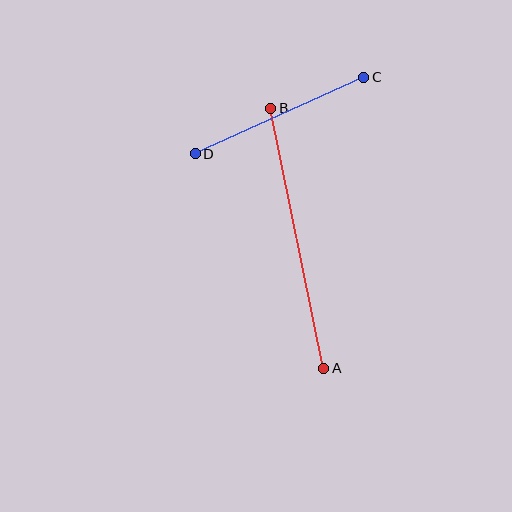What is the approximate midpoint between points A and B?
The midpoint is at approximately (297, 238) pixels.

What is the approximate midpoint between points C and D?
The midpoint is at approximately (279, 115) pixels.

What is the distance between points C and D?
The distance is approximately 185 pixels.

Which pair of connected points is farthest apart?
Points A and B are farthest apart.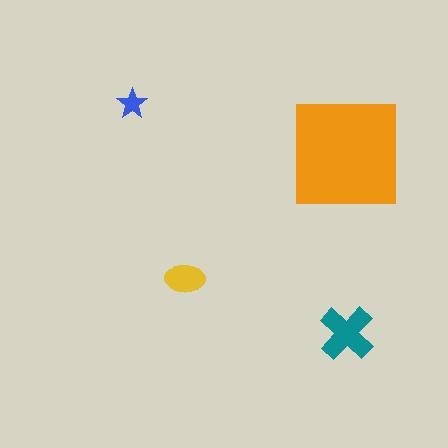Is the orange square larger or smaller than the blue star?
Larger.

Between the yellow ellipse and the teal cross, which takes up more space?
The teal cross.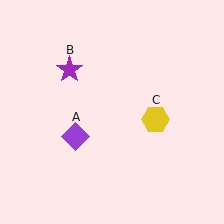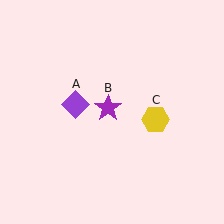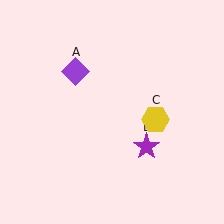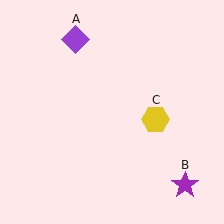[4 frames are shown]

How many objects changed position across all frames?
2 objects changed position: purple diamond (object A), purple star (object B).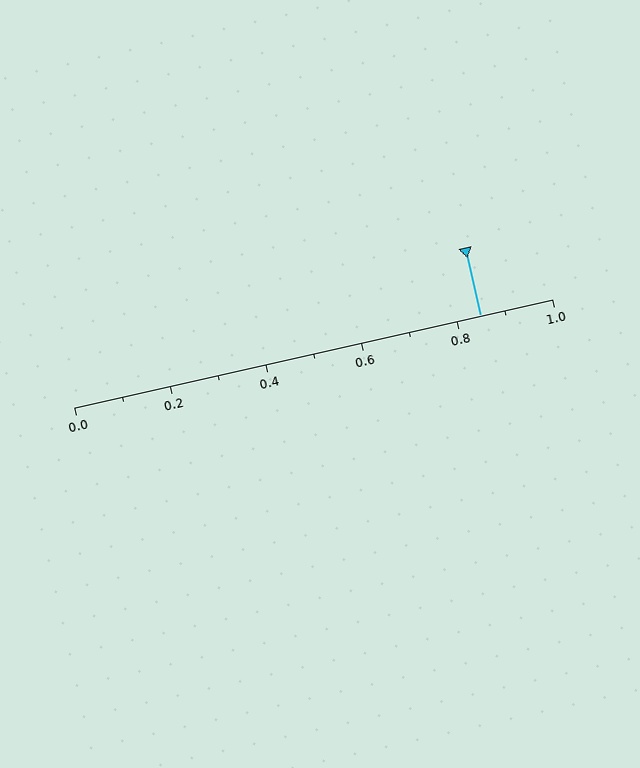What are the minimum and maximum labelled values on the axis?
The axis runs from 0.0 to 1.0.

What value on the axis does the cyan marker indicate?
The marker indicates approximately 0.85.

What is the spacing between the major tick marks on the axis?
The major ticks are spaced 0.2 apart.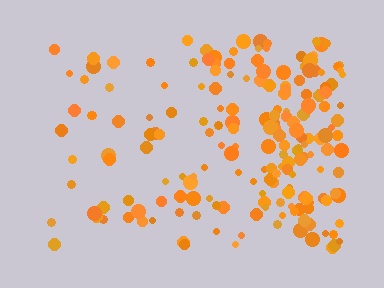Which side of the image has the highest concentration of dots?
The right.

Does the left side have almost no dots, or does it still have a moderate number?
Still a moderate number, just noticeably fewer than the right.